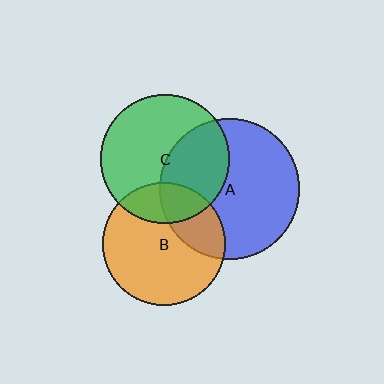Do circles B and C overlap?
Yes.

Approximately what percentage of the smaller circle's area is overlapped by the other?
Approximately 20%.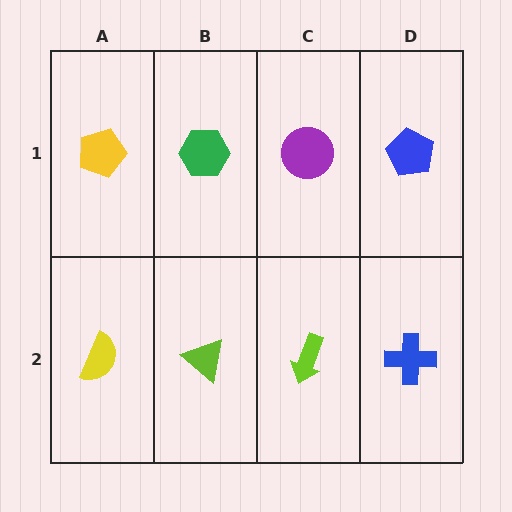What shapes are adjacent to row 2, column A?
A yellow pentagon (row 1, column A), a lime triangle (row 2, column B).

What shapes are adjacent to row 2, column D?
A blue pentagon (row 1, column D), a lime arrow (row 2, column C).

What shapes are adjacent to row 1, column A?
A yellow semicircle (row 2, column A), a green hexagon (row 1, column B).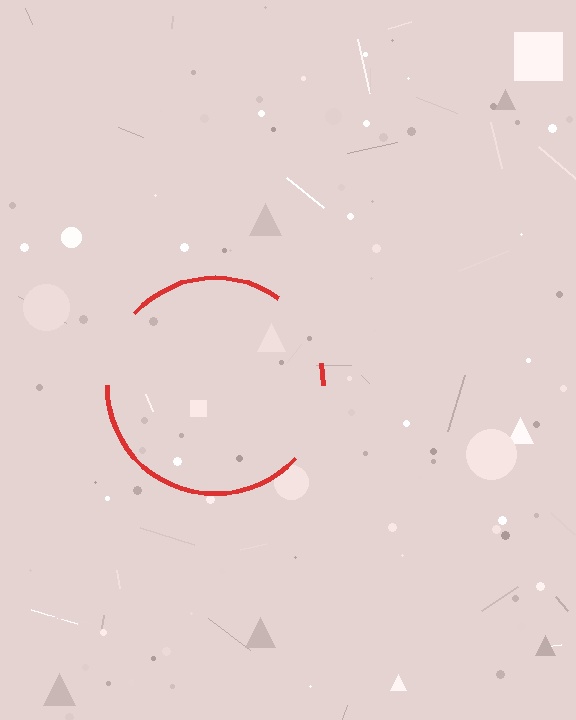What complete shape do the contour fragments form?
The contour fragments form a circle.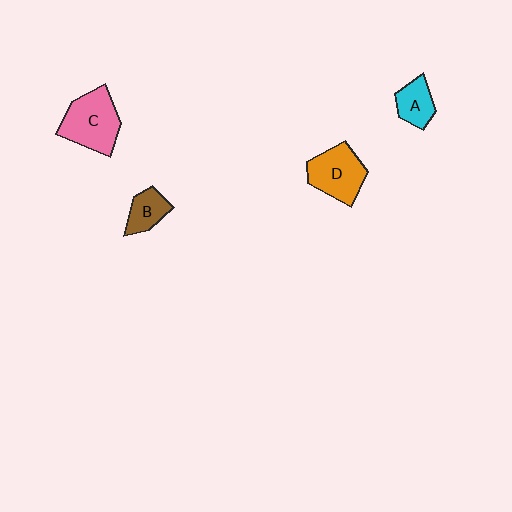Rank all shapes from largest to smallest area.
From largest to smallest: C (pink), D (orange), A (cyan), B (brown).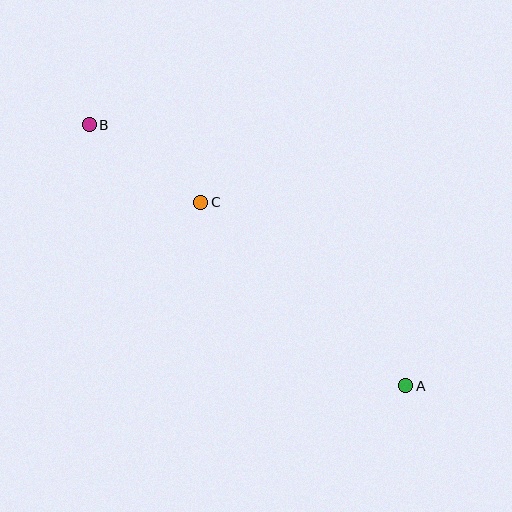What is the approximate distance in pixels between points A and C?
The distance between A and C is approximately 275 pixels.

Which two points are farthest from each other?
Points A and B are farthest from each other.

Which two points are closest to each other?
Points B and C are closest to each other.